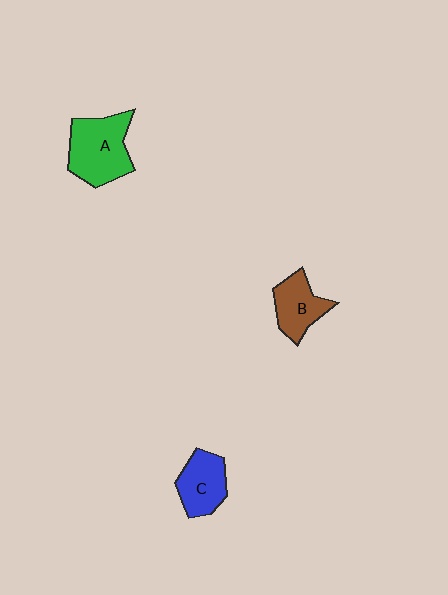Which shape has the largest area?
Shape A (green).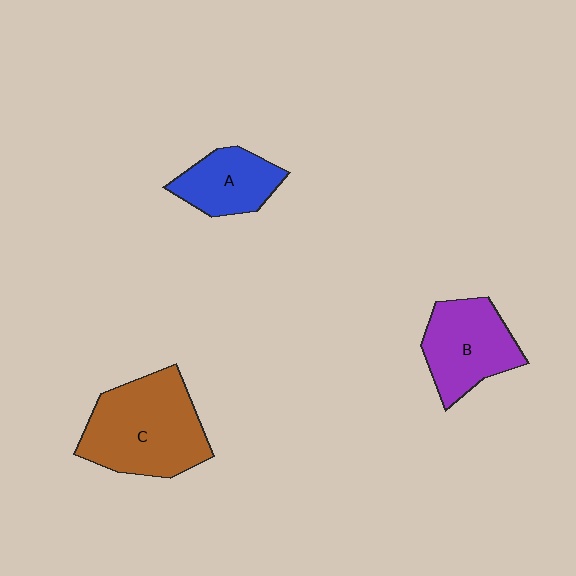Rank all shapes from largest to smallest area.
From largest to smallest: C (brown), B (purple), A (blue).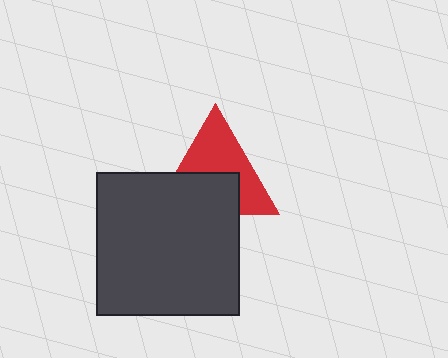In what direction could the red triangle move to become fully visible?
The red triangle could move up. That would shift it out from behind the dark gray square entirely.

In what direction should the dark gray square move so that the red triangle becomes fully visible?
The dark gray square should move down. That is the shortest direction to clear the overlap and leave the red triangle fully visible.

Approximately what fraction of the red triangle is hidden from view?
Roughly 46% of the red triangle is hidden behind the dark gray square.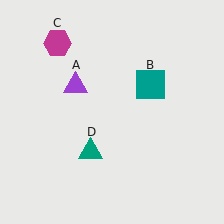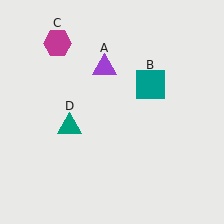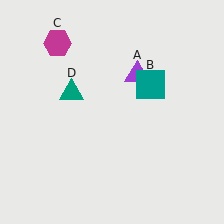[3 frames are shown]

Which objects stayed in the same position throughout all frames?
Teal square (object B) and magenta hexagon (object C) remained stationary.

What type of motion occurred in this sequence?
The purple triangle (object A), teal triangle (object D) rotated clockwise around the center of the scene.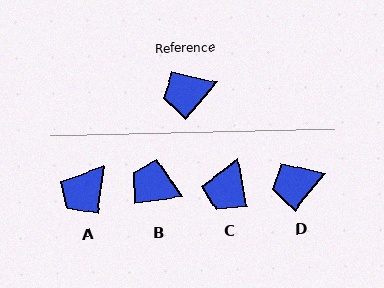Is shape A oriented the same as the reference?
No, it is off by about 32 degrees.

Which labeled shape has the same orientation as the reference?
D.